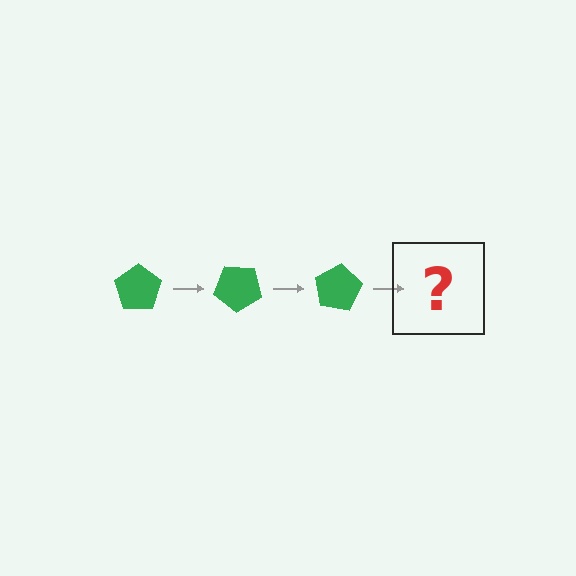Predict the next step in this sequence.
The next step is a green pentagon rotated 120 degrees.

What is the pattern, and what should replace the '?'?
The pattern is that the pentagon rotates 40 degrees each step. The '?' should be a green pentagon rotated 120 degrees.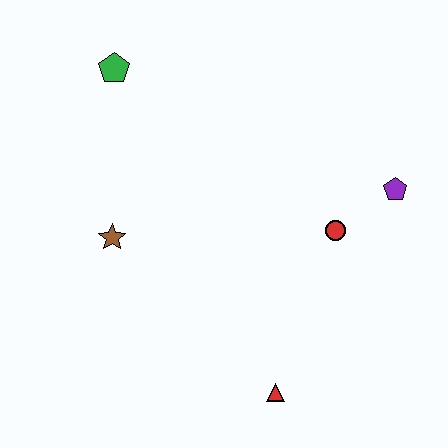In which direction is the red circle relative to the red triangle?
The red circle is above the red triangle.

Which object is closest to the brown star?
The green pentagon is closest to the brown star.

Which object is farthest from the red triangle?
The green pentagon is farthest from the red triangle.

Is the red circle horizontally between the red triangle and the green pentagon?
No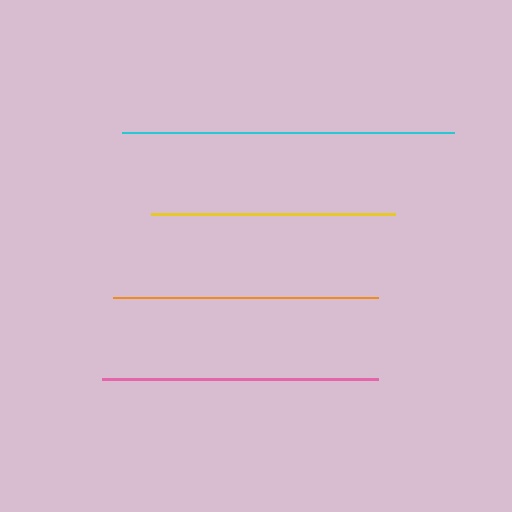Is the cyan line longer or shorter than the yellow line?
The cyan line is longer than the yellow line.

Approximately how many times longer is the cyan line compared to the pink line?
The cyan line is approximately 1.2 times the length of the pink line.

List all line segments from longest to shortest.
From longest to shortest: cyan, pink, orange, yellow.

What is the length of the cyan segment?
The cyan segment is approximately 331 pixels long.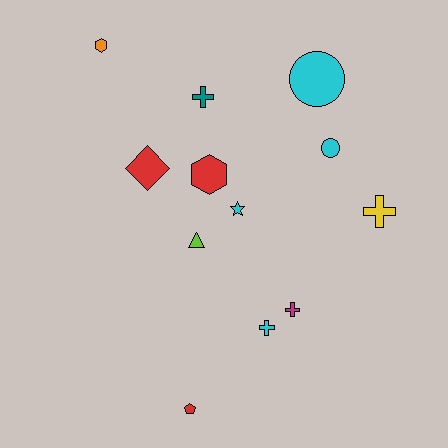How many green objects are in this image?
There are no green objects.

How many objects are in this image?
There are 12 objects.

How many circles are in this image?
There are 2 circles.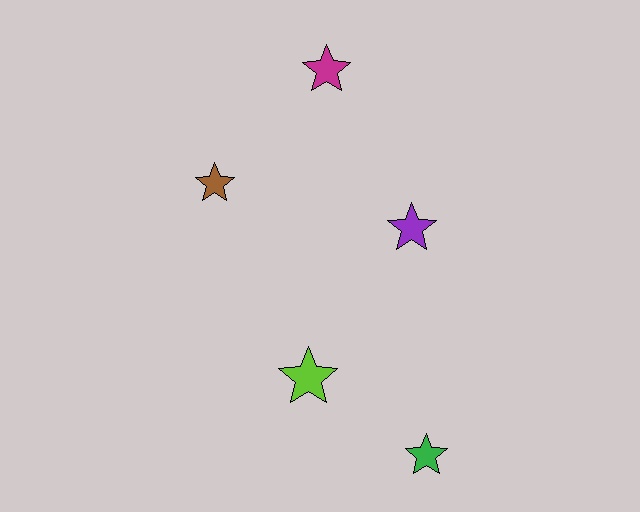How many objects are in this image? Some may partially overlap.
There are 5 objects.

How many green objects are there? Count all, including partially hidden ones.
There is 1 green object.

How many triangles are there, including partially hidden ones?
There are no triangles.